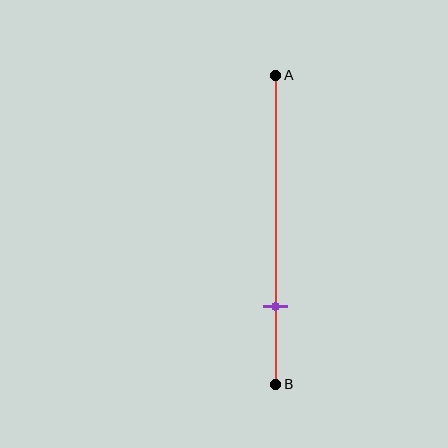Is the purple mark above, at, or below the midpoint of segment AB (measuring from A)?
The purple mark is below the midpoint of segment AB.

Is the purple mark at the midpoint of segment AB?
No, the mark is at about 75% from A, not at the 50% midpoint.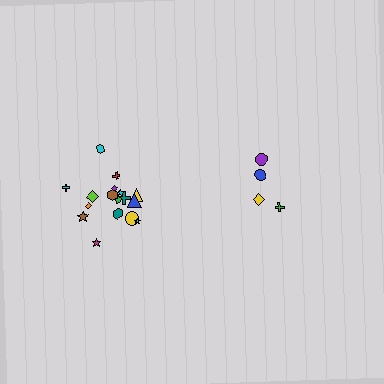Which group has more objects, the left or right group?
The left group.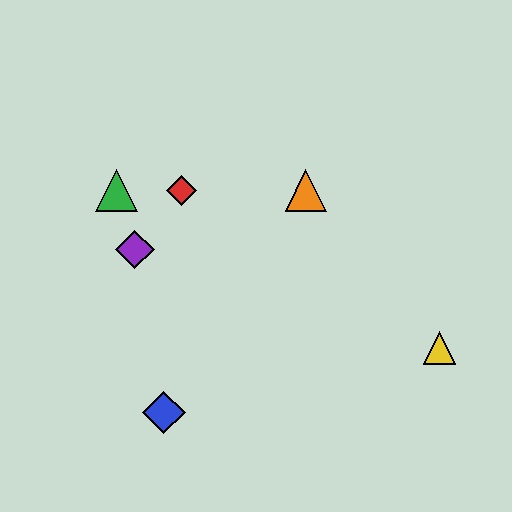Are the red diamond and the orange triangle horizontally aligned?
Yes, both are at y≈191.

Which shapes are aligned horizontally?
The red diamond, the green triangle, the orange triangle are aligned horizontally.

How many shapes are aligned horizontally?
3 shapes (the red diamond, the green triangle, the orange triangle) are aligned horizontally.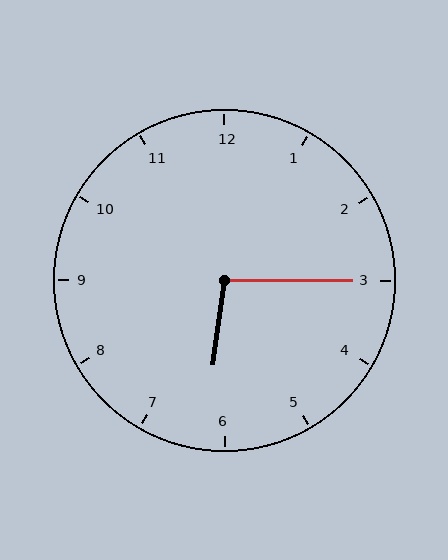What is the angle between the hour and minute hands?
Approximately 98 degrees.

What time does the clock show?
6:15.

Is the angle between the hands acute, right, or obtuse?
It is obtuse.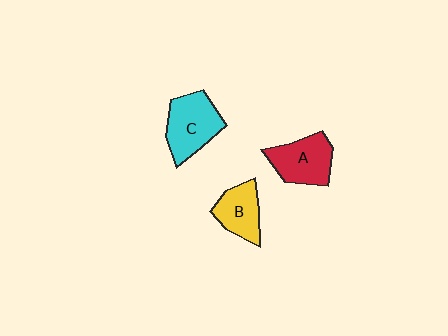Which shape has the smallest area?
Shape B (yellow).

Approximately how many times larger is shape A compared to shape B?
Approximately 1.2 times.